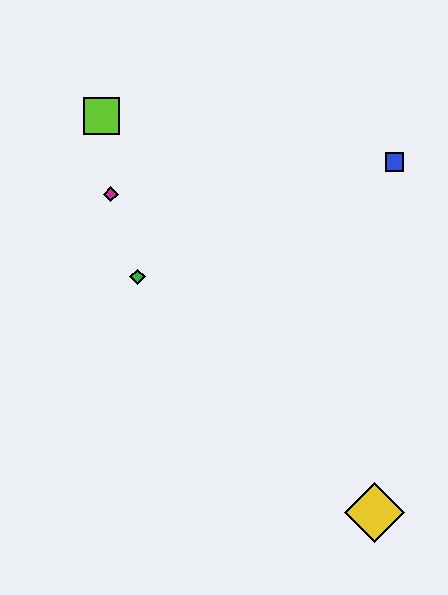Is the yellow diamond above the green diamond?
No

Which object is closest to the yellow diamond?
The green diamond is closest to the yellow diamond.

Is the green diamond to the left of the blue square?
Yes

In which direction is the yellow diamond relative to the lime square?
The yellow diamond is below the lime square.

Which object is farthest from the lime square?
The yellow diamond is farthest from the lime square.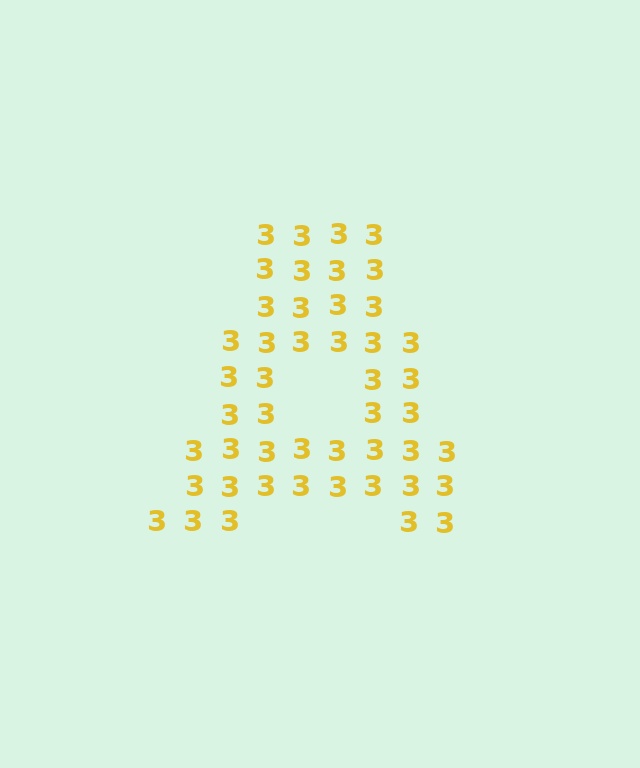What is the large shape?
The large shape is the letter A.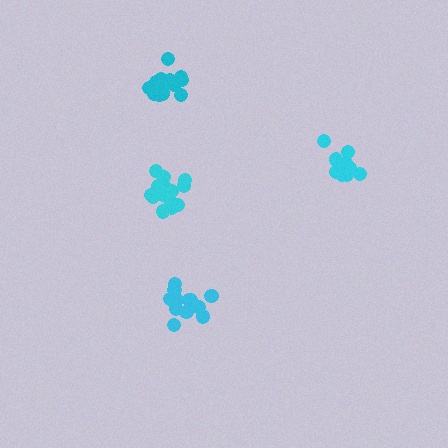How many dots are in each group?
Group 1: 17 dots, Group 2: 12 dots, Group 3: 13 dots, Group 4: 17 dots (59 total).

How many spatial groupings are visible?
There are 4 spatial groupings.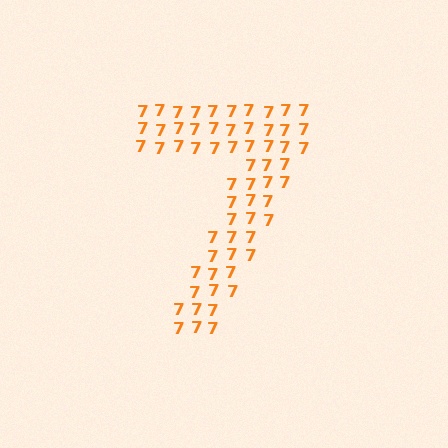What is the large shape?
The large shape is the digit 7.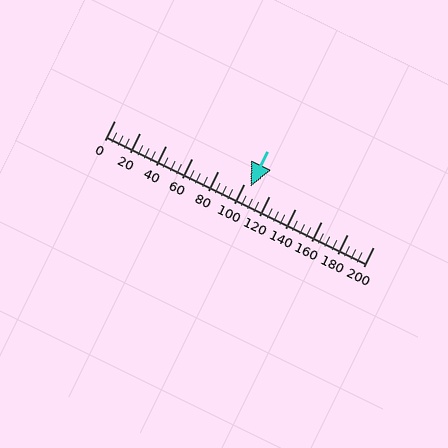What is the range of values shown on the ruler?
The ruler shows values from 0 to 200.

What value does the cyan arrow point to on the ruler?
The cyan arrow points to approximately 105.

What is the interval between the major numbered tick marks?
The major tick marks are spaced 20 units apart.